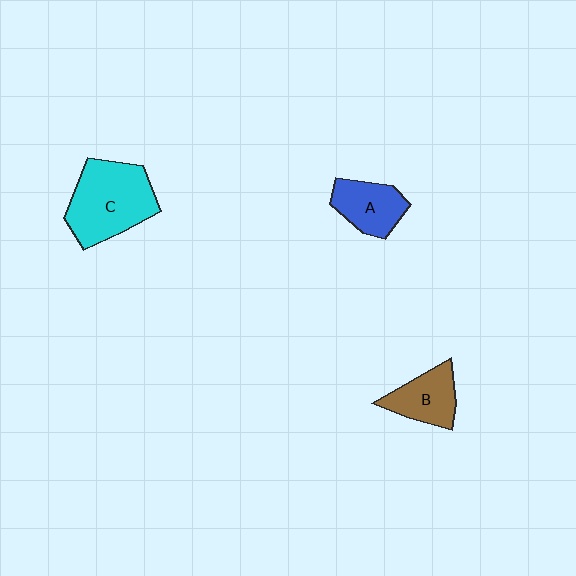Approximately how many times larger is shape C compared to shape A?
Approximately 1.8 times.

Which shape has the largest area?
Shape C (cyan).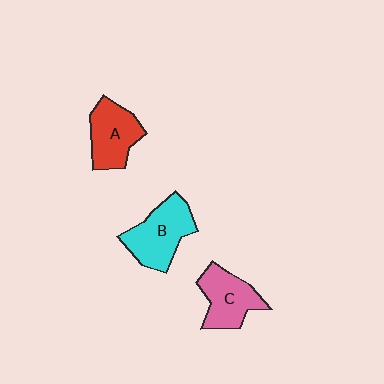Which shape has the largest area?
Shape B (cyan).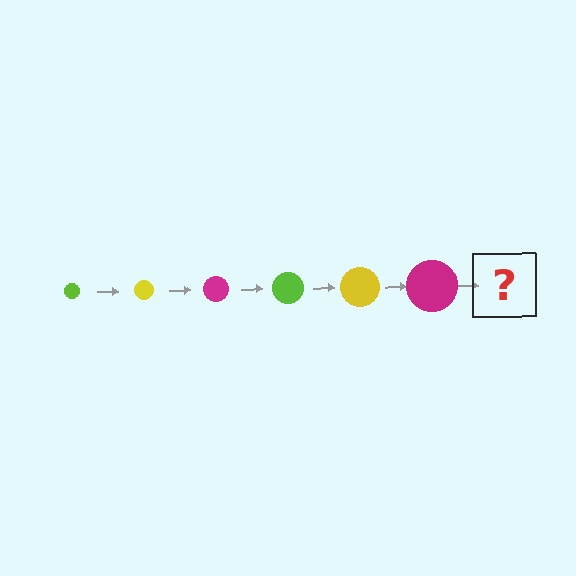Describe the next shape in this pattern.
It should be a lime circle, larger than the previous one.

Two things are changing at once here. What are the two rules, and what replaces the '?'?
The two rules are that the circle grows larger each step and the color cycles through lime, yellow, and magenta. The '?' should be a lime circle, larger than the previous one.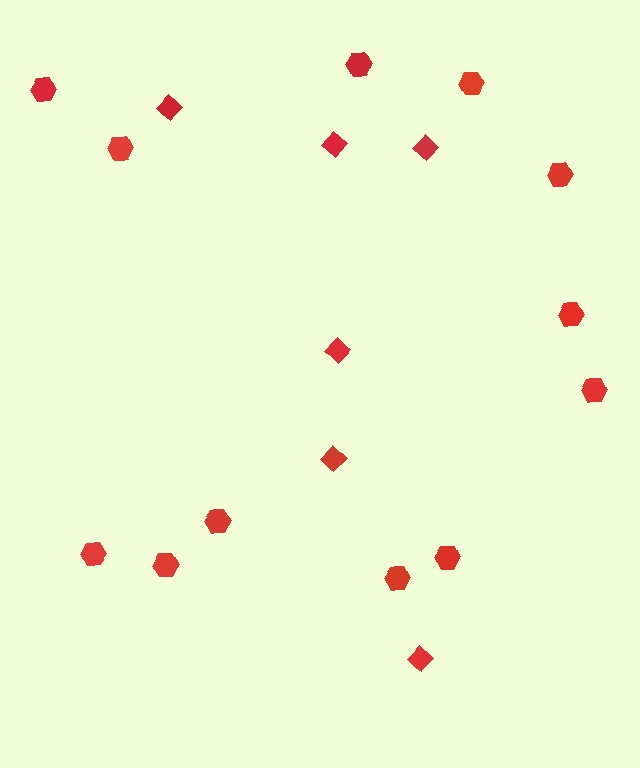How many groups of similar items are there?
There are 2 groups: one group of hexagons (12) and one group of diamonds (6).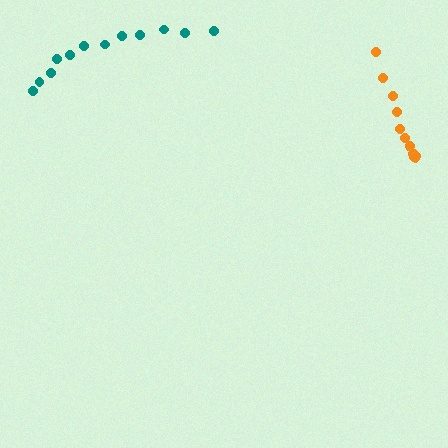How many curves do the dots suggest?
There are 2 distinct paths.